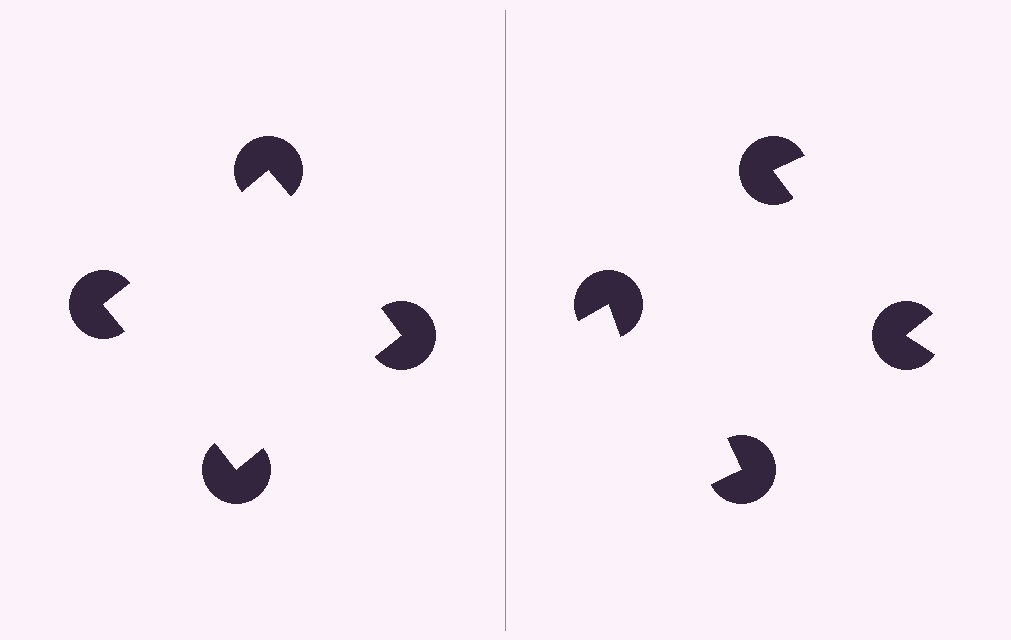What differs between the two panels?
The pac-man discs are positioned identically on both sides; only the wedge orientations differ. On the left they align to a square; on the right they are misaligned.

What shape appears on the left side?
An illusory square.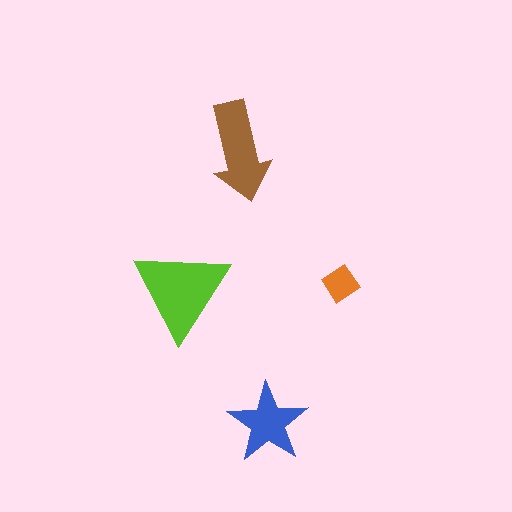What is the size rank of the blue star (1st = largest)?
3rd.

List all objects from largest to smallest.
The lime triangle, the brown arrow, the blue star, the orange diamond.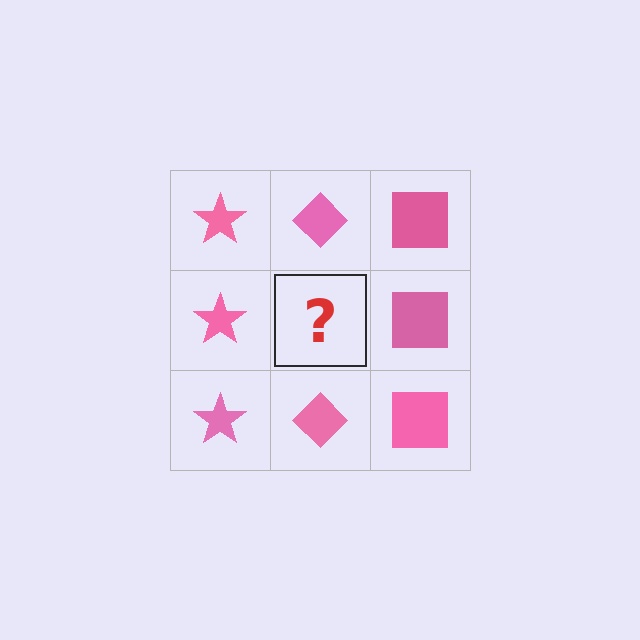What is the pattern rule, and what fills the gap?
The rule is that each column has a consistent shape. The gap should be filled with a pink diamond.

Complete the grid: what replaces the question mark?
The question mark should be replaced with a pink diamond.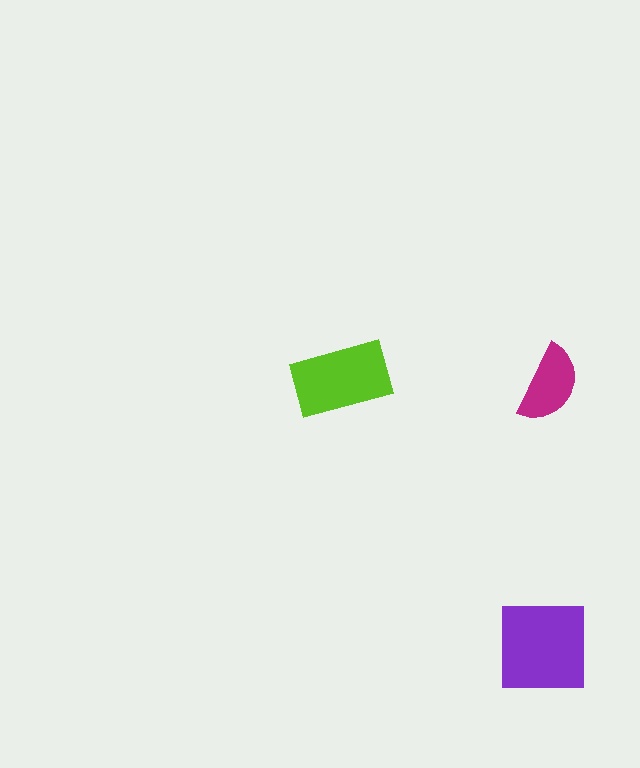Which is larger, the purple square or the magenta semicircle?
The purple square.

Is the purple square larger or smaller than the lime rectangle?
Larger.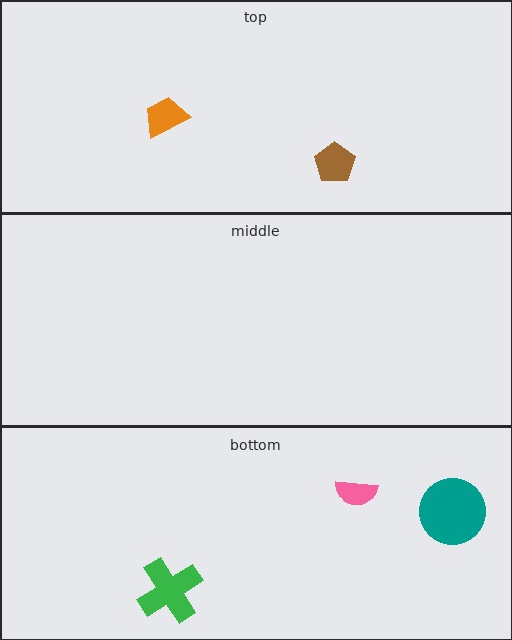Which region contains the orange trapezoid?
The top region.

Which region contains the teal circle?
The bottom region.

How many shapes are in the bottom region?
3.